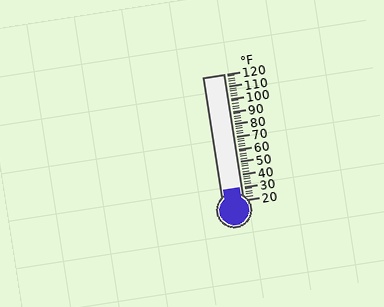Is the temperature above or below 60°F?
The temperature is below 60°F.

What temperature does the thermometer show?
The thermometer shows approximately 30°F.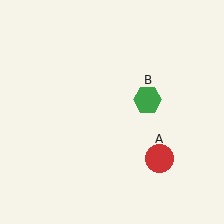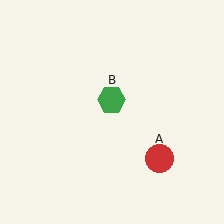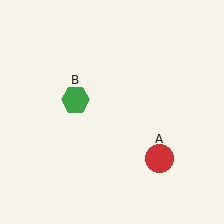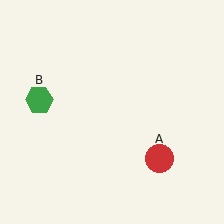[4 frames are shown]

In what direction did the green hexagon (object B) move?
The green hexagon (object B) moved left.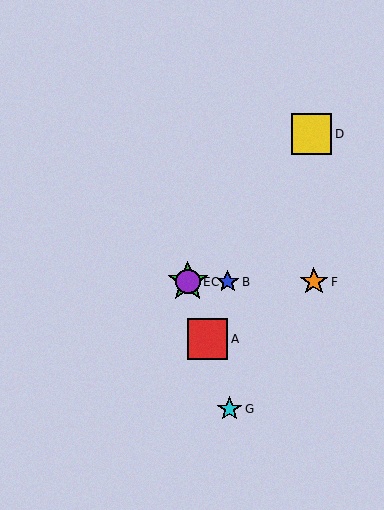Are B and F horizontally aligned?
Yes, both are at y≈282.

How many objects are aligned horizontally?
4 objects (B, C, E, F) are aligned horizontally.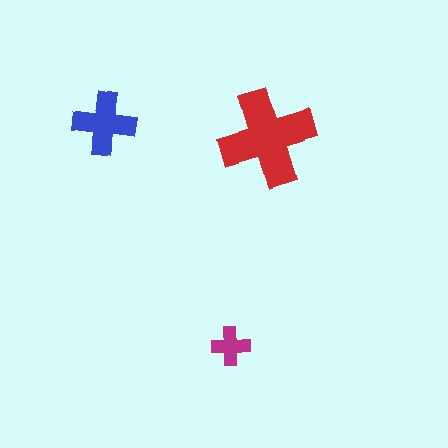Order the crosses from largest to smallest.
the red one, the blue one, the magenta one.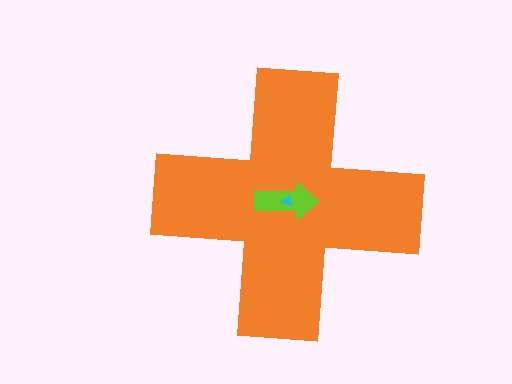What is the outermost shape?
The orange cross.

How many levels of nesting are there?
3.